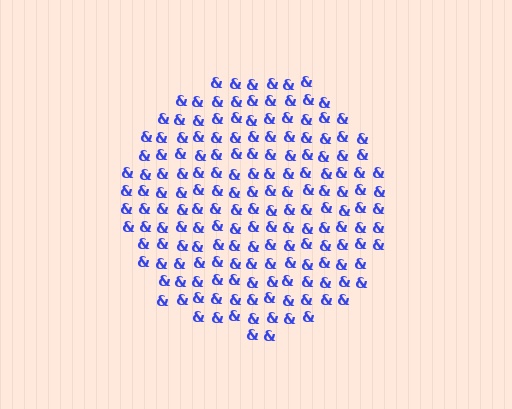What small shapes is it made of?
It is made of small ampersands.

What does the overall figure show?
The overall figure shows a circle.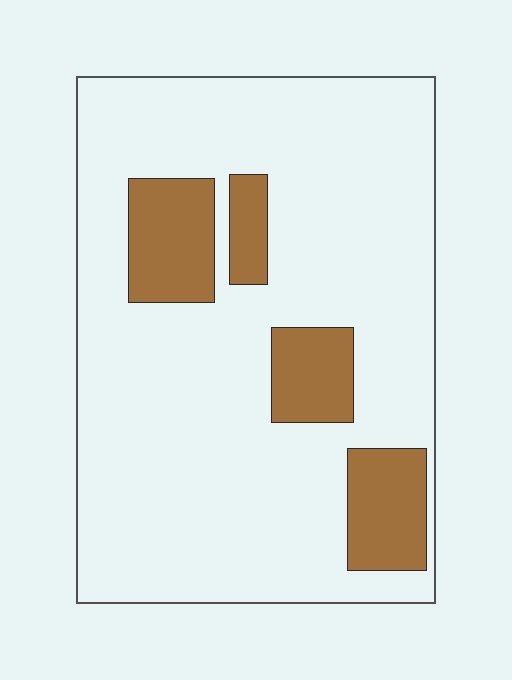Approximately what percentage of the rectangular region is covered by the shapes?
Approximately 15%.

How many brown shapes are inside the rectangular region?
4.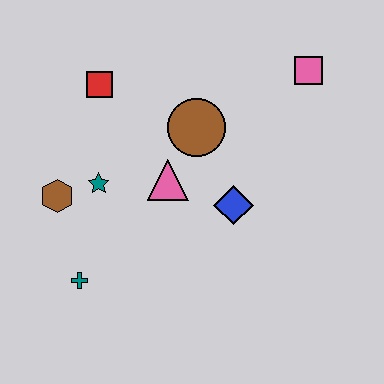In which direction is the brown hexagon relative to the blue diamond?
The brown hexagon is to the left of the blue diamond.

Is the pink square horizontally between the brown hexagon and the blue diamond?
No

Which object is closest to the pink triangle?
The brown circle is closest to the pink triangle.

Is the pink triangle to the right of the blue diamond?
No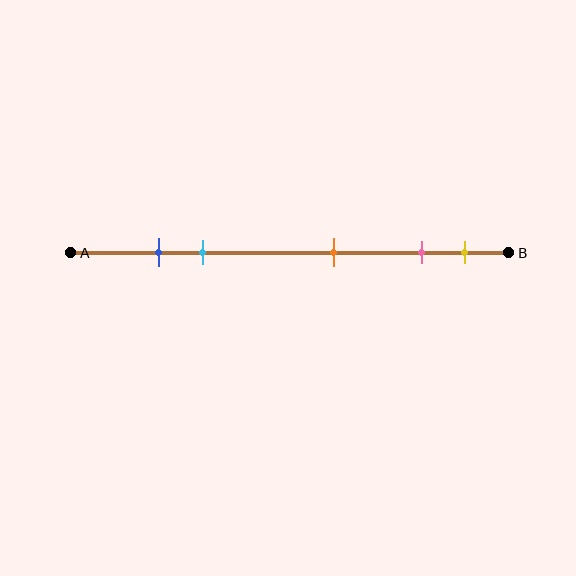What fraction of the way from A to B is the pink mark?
The pink mark is approximately 80% (0.8) of the way from A to B.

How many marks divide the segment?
There are 5 marks dividing the segment.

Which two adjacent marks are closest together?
The blue and cyan marks are the closest adjacent pair.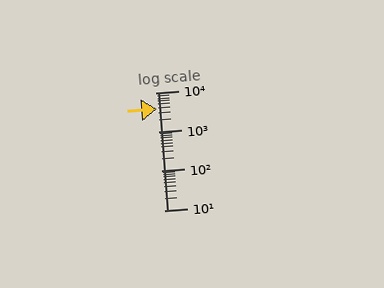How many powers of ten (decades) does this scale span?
The scale spans 3 decades, from 10 to 10000.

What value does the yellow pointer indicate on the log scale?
The pointer indicates approximately 3700.